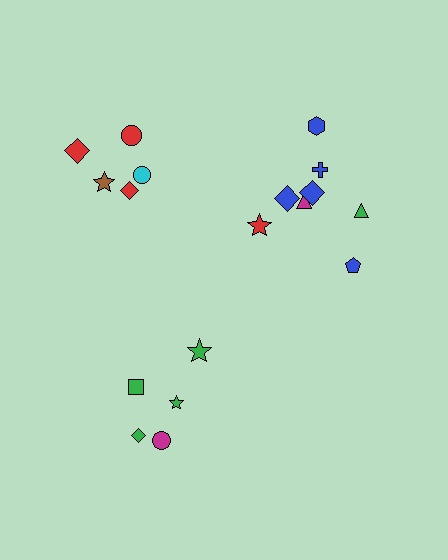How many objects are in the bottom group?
There are 5 objects.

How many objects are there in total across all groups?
There are 18 objects.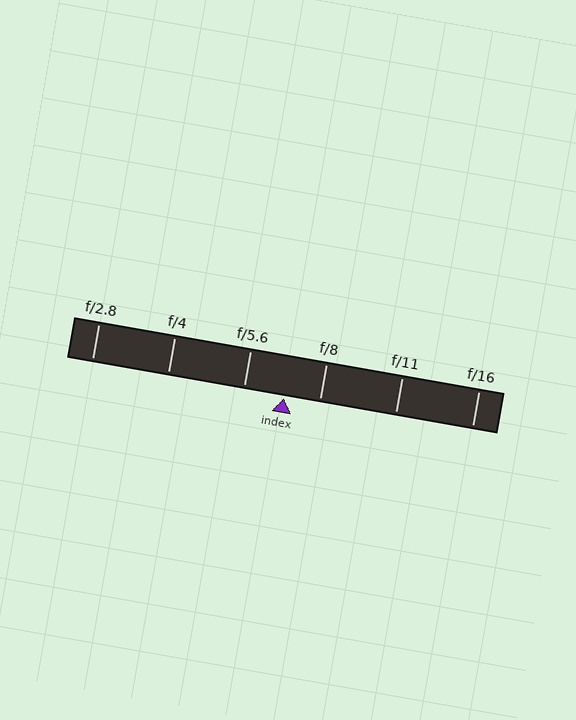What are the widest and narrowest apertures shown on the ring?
The widest aperture shown is f/2.8 and the narrowest is f/16.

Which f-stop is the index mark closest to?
The index mark is closest to f/8.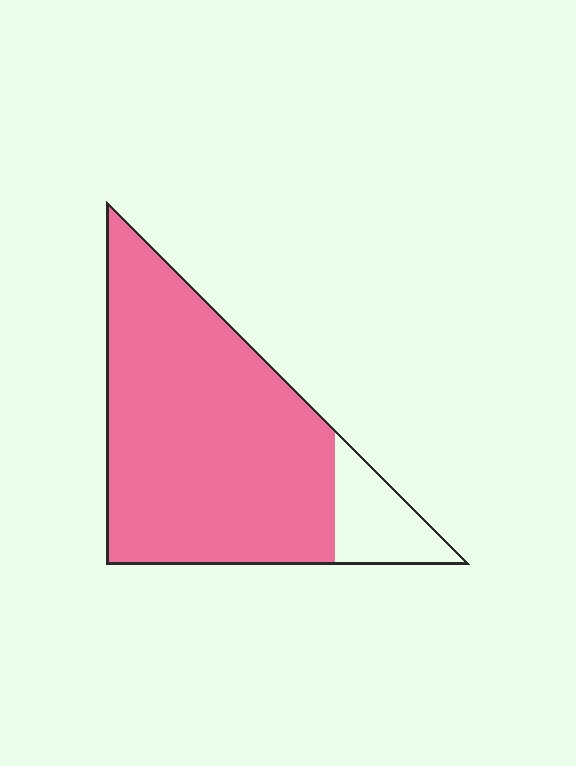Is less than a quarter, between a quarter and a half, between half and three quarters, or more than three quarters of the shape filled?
More than three quarters.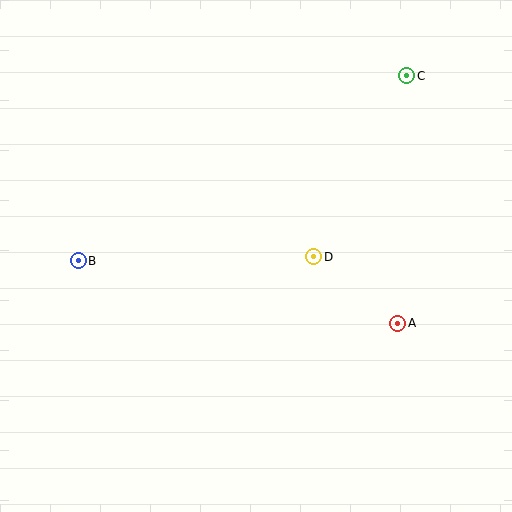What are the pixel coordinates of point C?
Point C is at (407, 76).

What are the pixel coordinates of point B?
Point B is at (78, 261).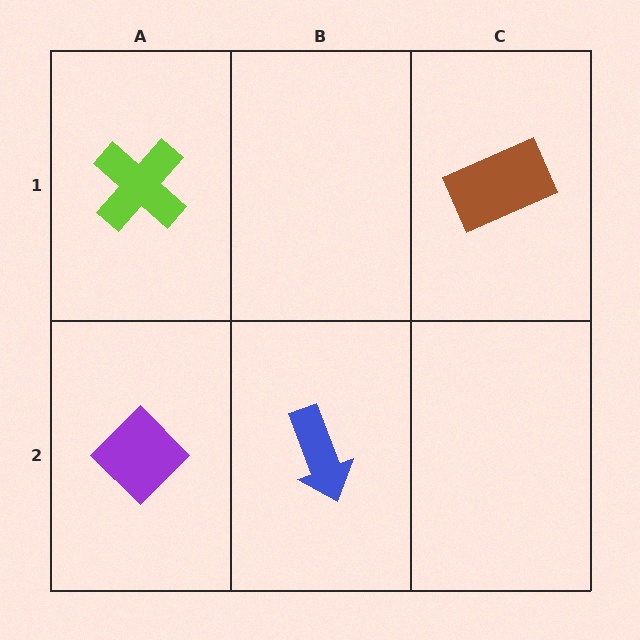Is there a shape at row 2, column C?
No, that cell is empty.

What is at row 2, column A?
A purple diamond.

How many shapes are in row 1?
2 shapes.